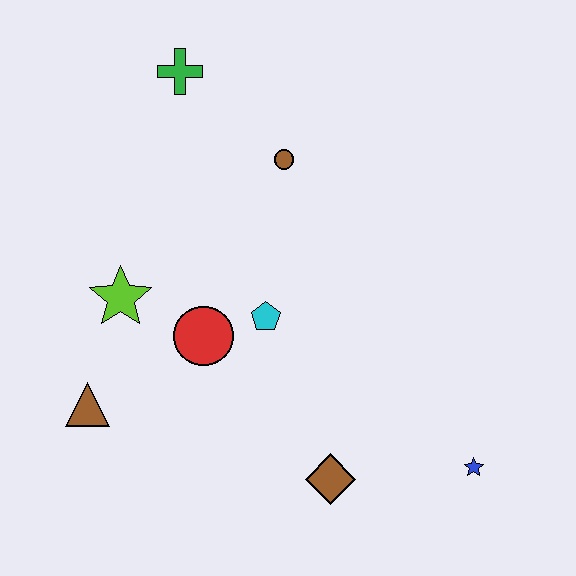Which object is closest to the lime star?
The red circle is closest to the lime star.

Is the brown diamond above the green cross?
No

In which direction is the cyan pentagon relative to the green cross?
The cyan pentagon is below the green cross.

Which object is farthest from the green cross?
The blue star is farthest from the green cross.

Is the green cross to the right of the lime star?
Yes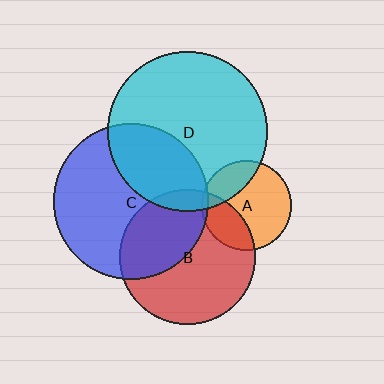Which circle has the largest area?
Circle D (cyan).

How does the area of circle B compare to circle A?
Approximately 2.3 times.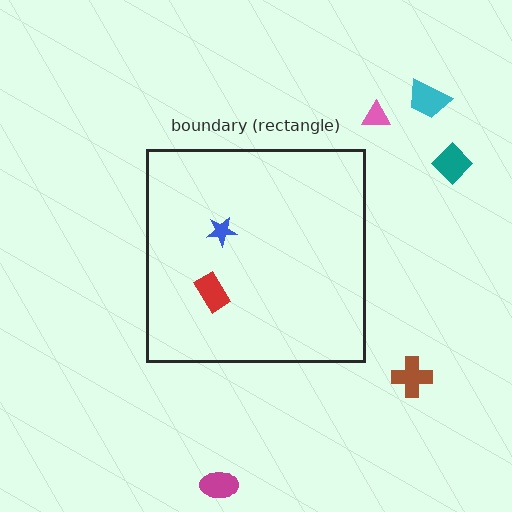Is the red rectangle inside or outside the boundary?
Inside.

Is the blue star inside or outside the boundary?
Inside.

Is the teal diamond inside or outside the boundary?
Outside.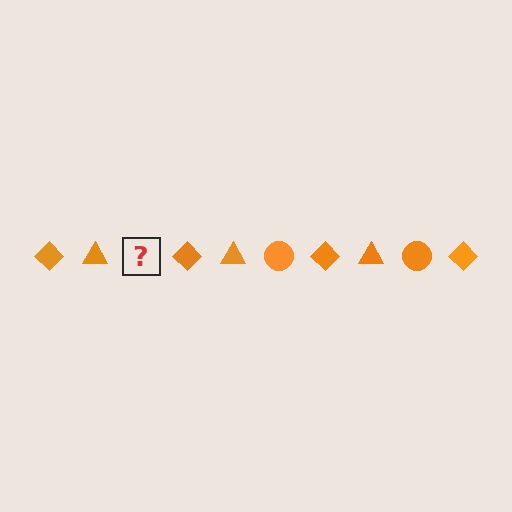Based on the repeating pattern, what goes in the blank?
The blank should be an orange circle.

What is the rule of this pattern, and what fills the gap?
The rule is that the pattern cycles through diamond, triangle, circle shapes in orange. The gap should be filled with an orange circle.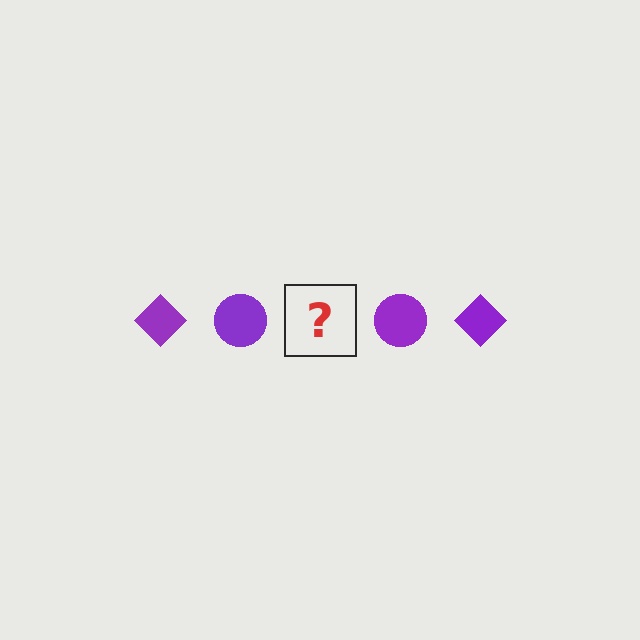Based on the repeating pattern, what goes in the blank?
The blank should be a purple diamond.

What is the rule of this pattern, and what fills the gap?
The rule is that the pattern cycles through diamond, circle shapes in purple. The gap should be filled with a purple diamond.